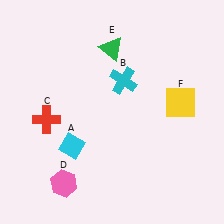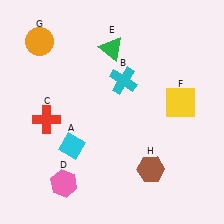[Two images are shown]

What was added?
An orange circle (G), a brown hexagon (H) were added in Image 2.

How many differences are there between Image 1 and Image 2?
There are 2 differences between the two images.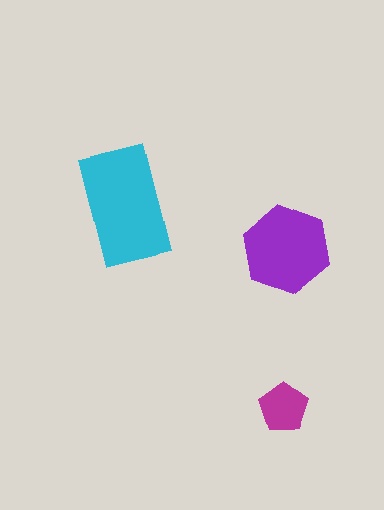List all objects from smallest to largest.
The magenta pentagon, the purple hexagon, the cyan rectangle.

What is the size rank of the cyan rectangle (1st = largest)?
1st.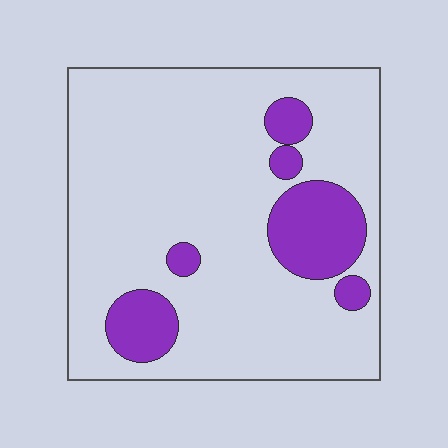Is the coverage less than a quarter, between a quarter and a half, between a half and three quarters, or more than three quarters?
Less than a quarter.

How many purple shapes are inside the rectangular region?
6.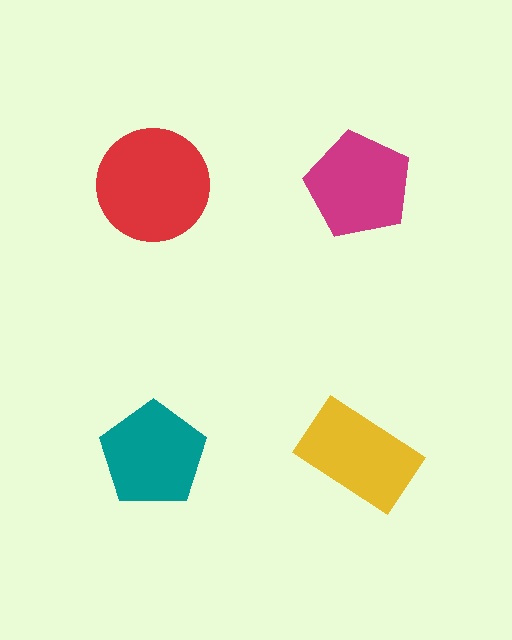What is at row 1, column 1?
A red circle.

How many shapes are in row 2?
2 shapes.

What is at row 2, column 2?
A yellow rectangle.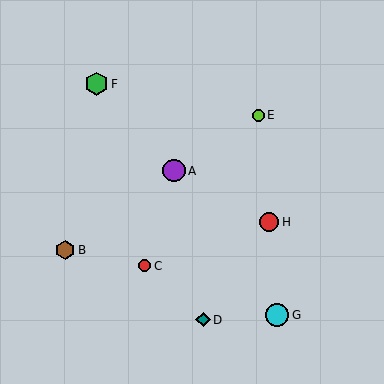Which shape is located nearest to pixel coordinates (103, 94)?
The green hexagon (labeled F) at (96, 84) is nearest to that location.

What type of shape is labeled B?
Shape B is a brown hexagon.